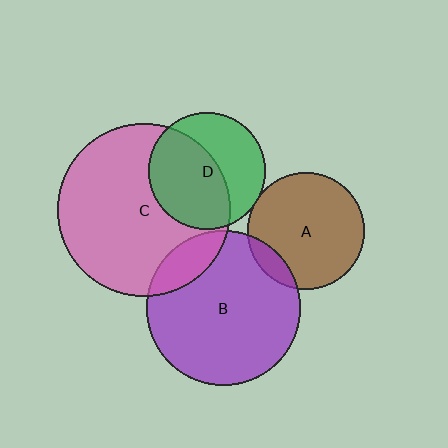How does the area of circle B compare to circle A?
Approximately 1.7 times.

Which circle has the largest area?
Circle C (pink).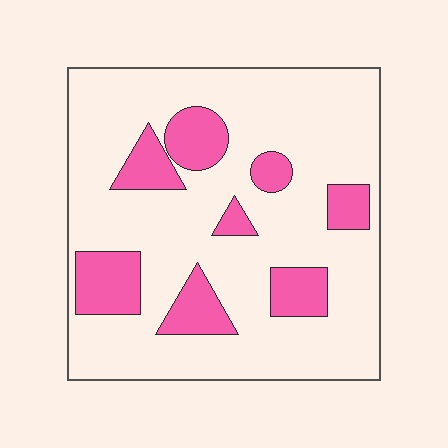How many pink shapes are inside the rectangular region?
8.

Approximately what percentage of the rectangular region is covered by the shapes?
Approximately 20%.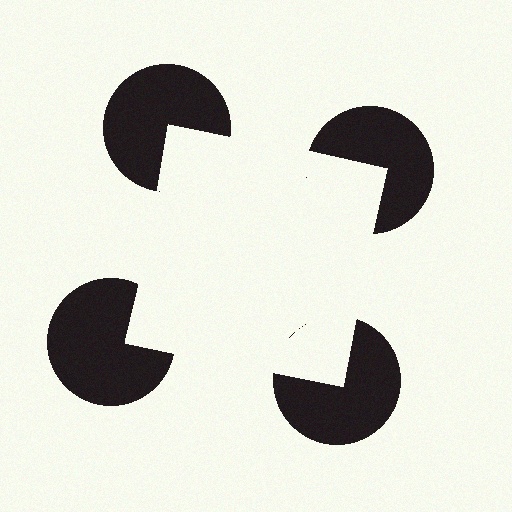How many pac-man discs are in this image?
There are 4 — one at each vertex of the illusory square.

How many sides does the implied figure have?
4 sides.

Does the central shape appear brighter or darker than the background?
It typically appears slightly brighter than the background, even though no actual brightness change is drawn.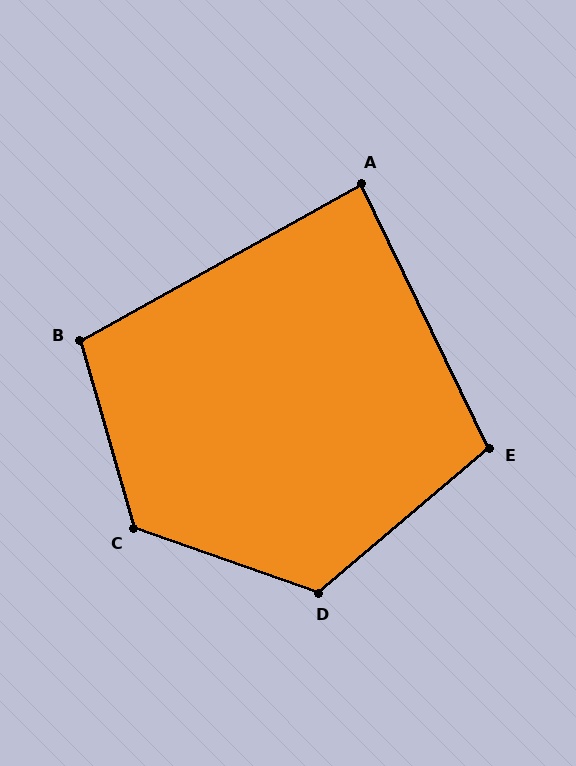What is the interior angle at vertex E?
Approximately 104 degrees (obtuse).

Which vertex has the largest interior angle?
C, at approximately 125 degrees.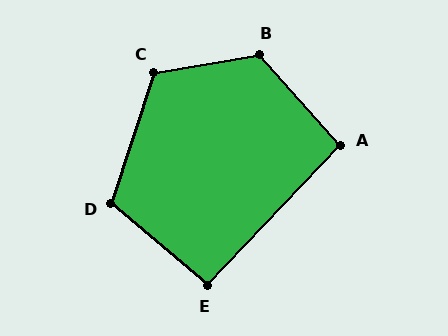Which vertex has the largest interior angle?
B, at approximately 122 degrees.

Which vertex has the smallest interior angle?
E, at approximately 93 degrees.